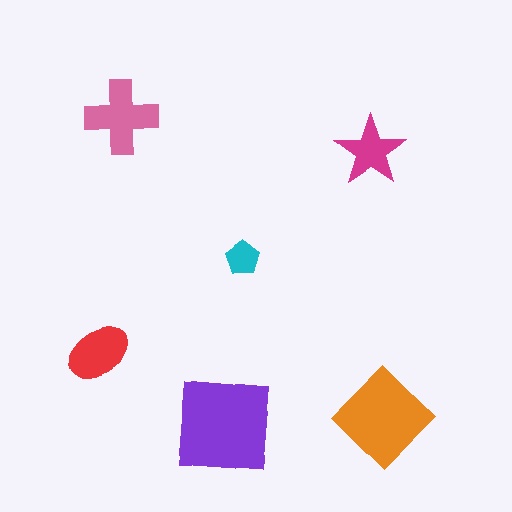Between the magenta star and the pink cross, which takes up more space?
The pink cross.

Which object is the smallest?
The cyan pentagon.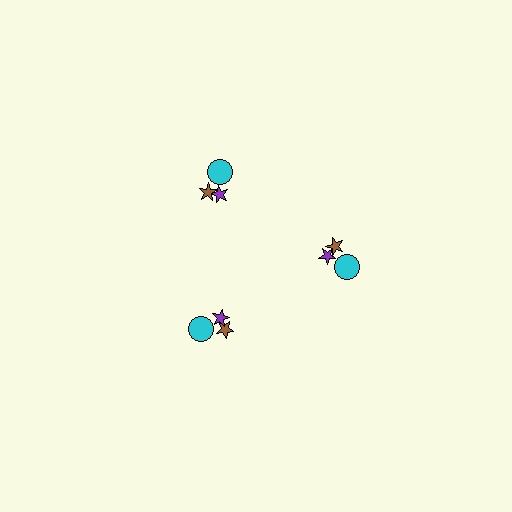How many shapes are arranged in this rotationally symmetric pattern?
There are 9 shapes, arranged in 3 groups of 3.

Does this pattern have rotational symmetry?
Yes, this pattern has 3-fold rotational symmetry. It looks the same after rotating 120 degrees around the center.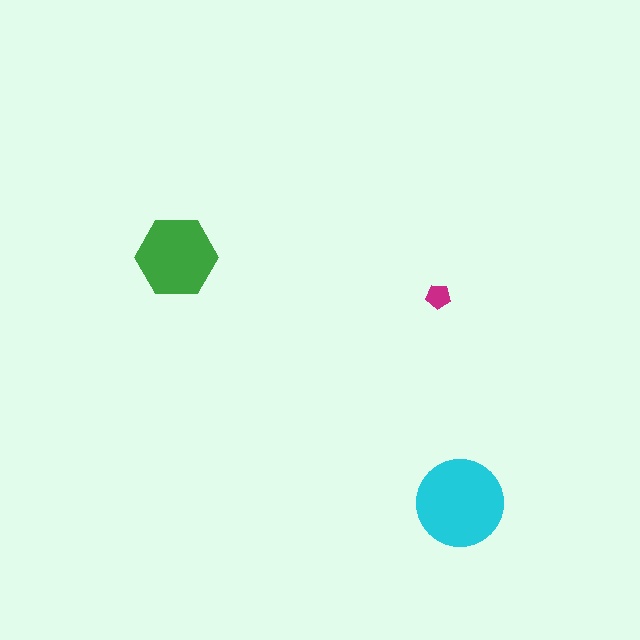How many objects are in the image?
There are 3 objects in the image.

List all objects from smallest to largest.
The magenta pentagon, the green hexagon, the cyan circle.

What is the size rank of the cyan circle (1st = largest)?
1st.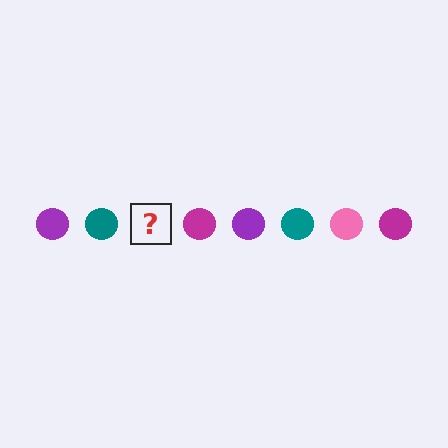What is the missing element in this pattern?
The missing element is a pink circle.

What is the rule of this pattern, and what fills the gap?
The rule is that the pattern cycles through purple, teal, pink, magenta circles. The gap should be filled with a pink circle.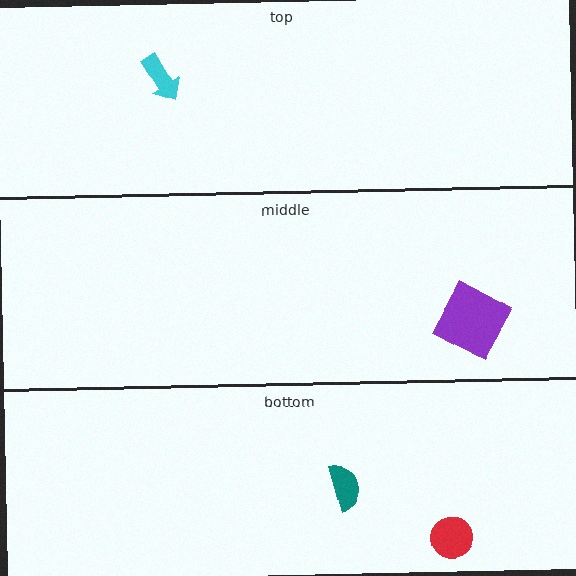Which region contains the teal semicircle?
The bottom region.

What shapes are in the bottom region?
The red circle, the teal semicircle.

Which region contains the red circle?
The bottom region.